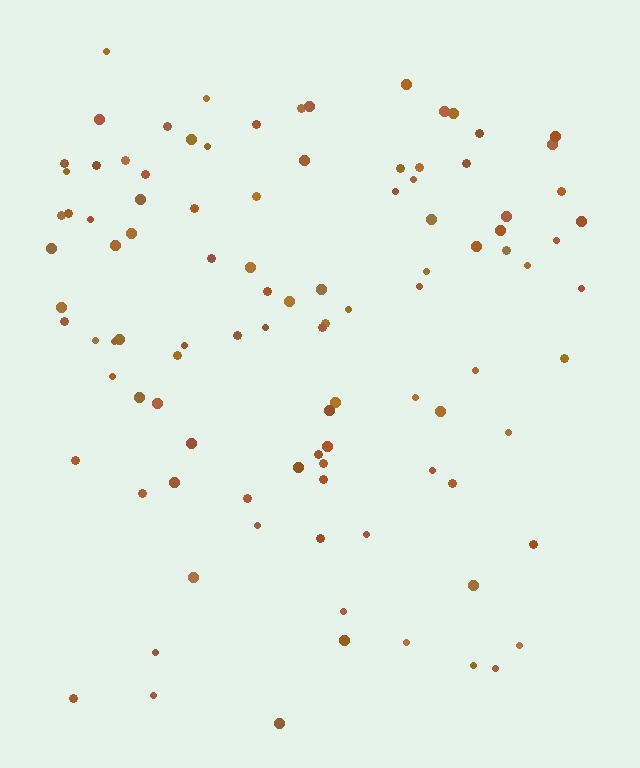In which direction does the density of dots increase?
From bottom to top, with the top side densest.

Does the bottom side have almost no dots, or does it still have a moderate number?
Still a moderate number, just noticeably fewer than the top.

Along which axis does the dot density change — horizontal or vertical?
Vertical.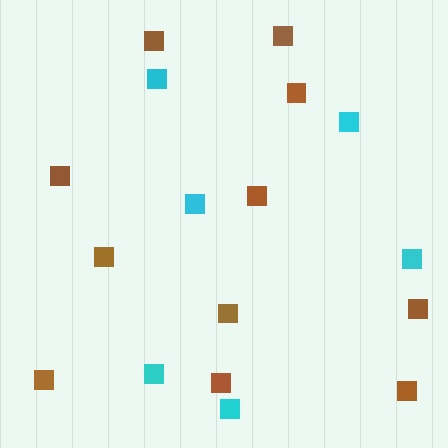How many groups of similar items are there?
There are 2 groups: one group of brown squares (11) and one group of cyan squares (6).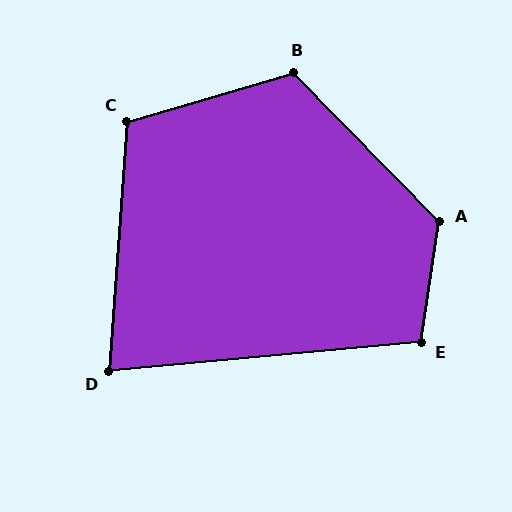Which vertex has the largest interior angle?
A, at approximately 127 degrees.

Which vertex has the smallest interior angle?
D, at approximately 81 degrees.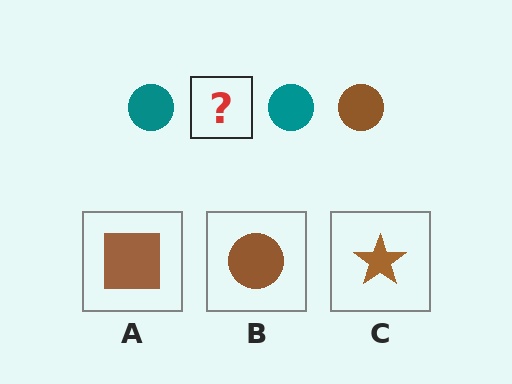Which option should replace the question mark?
Option B.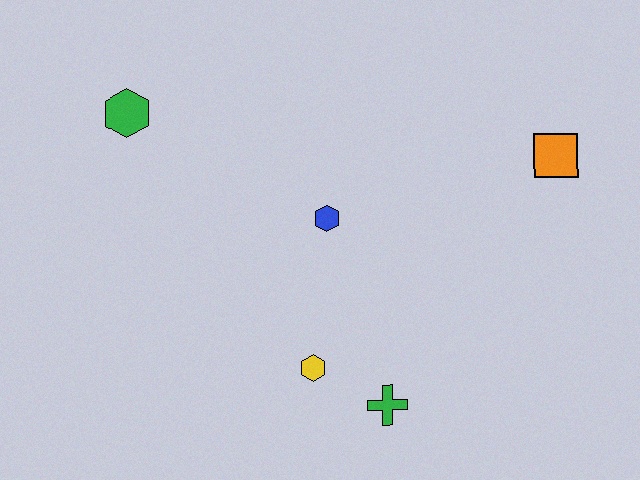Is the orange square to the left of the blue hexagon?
No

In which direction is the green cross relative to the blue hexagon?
The green cross is below the blue hexagon.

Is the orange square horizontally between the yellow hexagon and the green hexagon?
No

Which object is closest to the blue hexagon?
The yellow hexagon is closest to the blue hexagon.